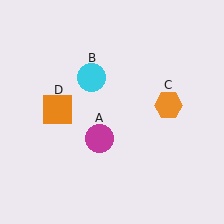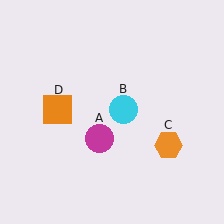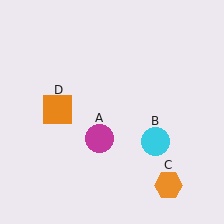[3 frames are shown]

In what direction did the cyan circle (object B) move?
The cyan circle (object B) moved down and to the right.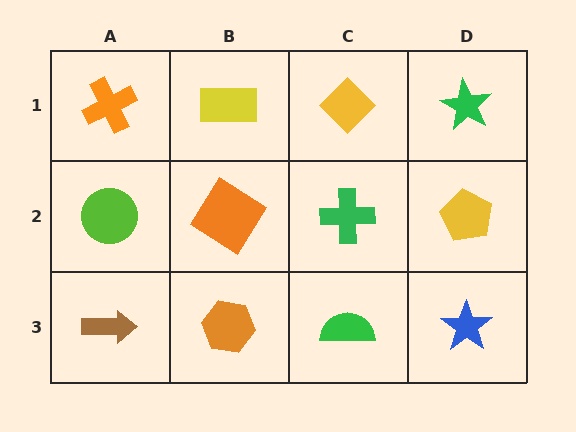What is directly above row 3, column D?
A yellow pentagon.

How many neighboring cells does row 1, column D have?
2.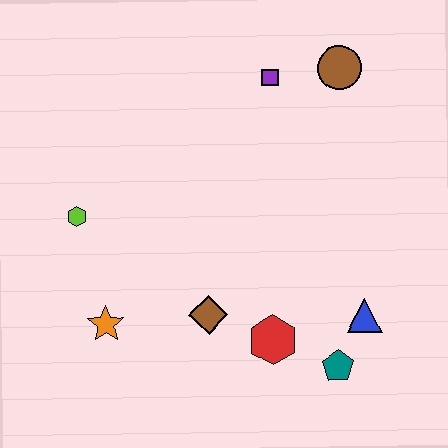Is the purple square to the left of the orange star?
No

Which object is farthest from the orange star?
The brown circle is farthest from the orange star.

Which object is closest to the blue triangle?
The teal pentagon is closest to the blue triangle.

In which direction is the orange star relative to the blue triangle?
The orange star is to the left of the blue triangle.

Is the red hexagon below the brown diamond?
Yes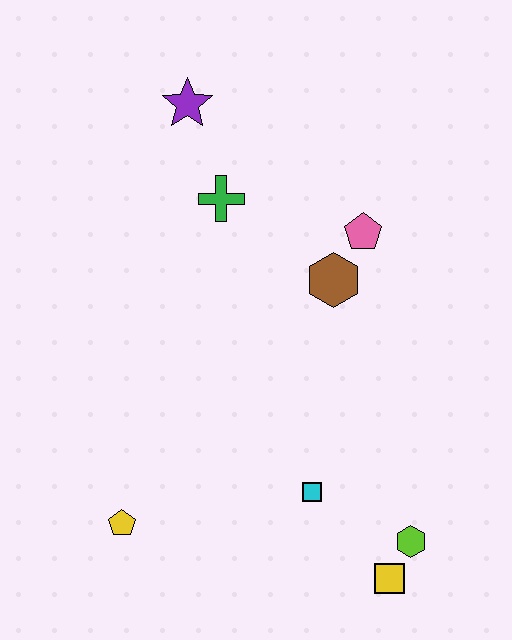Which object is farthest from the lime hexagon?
The purple star is farthest from the lime hexagon.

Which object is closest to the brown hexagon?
The pink pentagon is closest to the brown hexagon.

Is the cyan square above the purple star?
No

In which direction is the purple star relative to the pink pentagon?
The purple star is to the left of the pink pentagon.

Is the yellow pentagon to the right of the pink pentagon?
No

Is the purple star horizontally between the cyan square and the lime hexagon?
No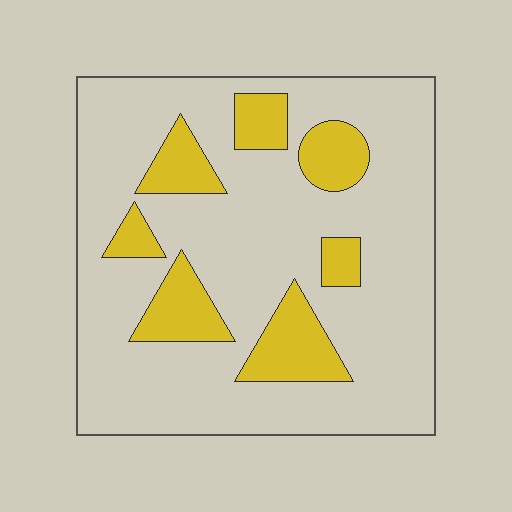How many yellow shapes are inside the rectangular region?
7.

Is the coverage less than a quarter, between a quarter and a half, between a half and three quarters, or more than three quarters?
Less than a quarter.